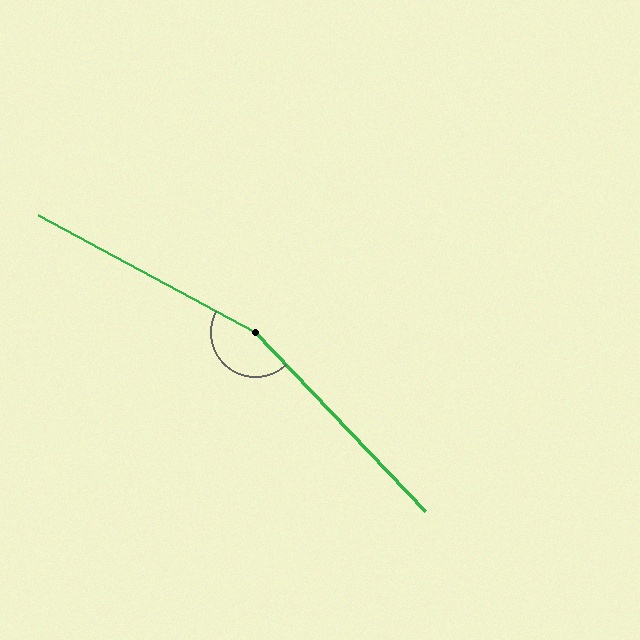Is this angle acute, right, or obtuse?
It is obtuse.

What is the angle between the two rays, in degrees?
Approximately 162 degrees.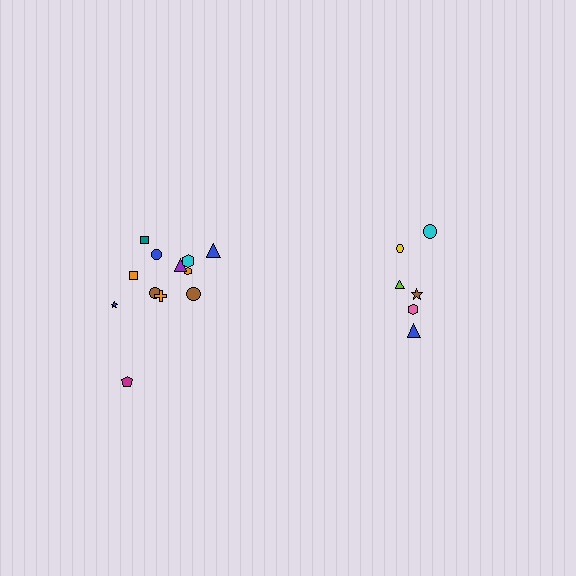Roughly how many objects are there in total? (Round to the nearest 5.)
Roughly 20 objects in total.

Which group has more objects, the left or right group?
The left group.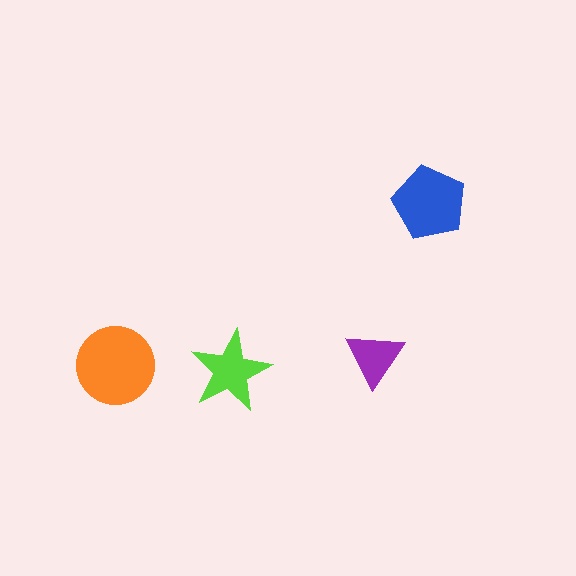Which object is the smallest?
The purple triangle.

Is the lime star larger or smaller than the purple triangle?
Larger.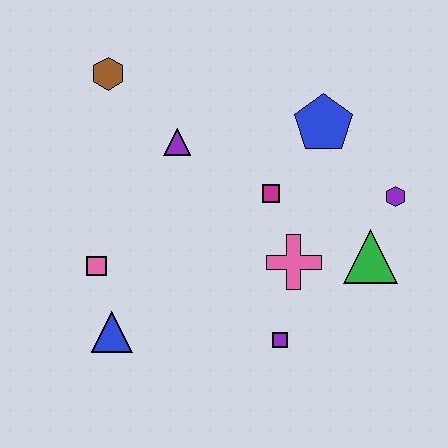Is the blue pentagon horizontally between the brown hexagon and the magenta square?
No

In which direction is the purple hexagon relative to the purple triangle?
The purple hexagon is to the right of the purple triangle.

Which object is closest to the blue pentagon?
The magenta square is closest to the blue pentagon.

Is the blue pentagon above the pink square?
Yes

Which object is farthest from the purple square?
The brown hexagon is farthest from the purple square.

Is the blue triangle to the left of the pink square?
No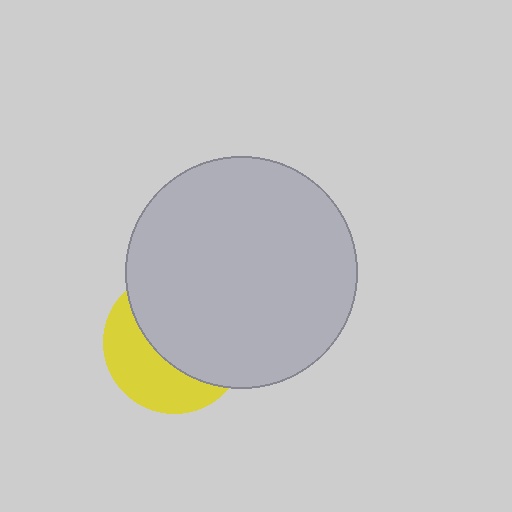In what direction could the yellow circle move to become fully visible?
The yellow circle could move toward the lower-left. That would shift it out from behind the light gray circle entirely.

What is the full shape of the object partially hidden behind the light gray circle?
The partially hidden object is a yellow circle.